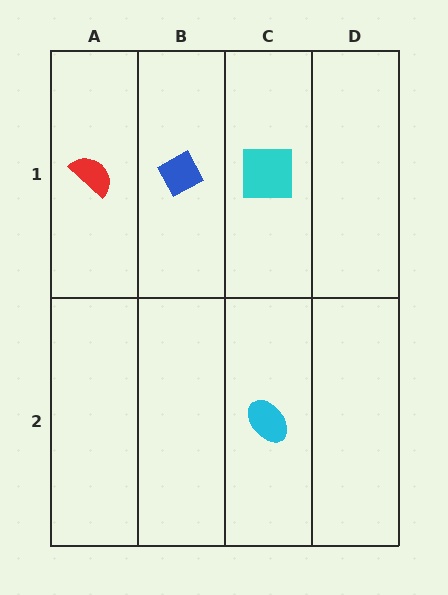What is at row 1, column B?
A blue diamond.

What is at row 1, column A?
A red semicircle.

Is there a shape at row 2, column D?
No, that cell is empty.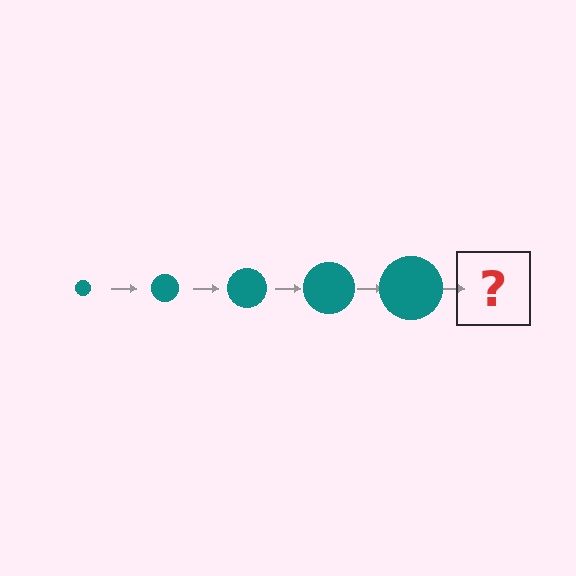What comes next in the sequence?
The next element should be a teal circle, larger than the previous one.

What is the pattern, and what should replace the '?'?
The pattern is that the circle gets progressively larger each step. The '?' should be a teal circle, larger than the previous one.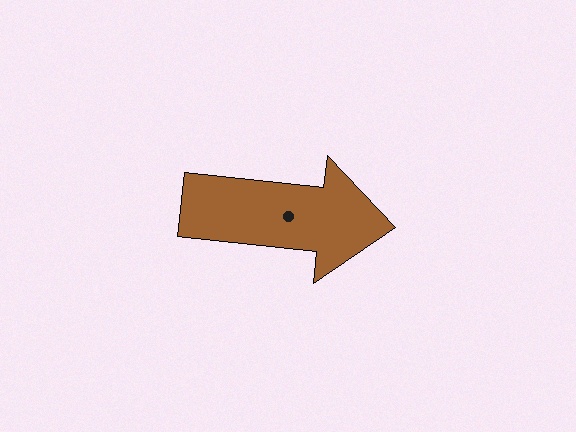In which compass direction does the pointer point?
East.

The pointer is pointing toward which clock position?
Roughly 3 o'clock.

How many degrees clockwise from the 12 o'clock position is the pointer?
Approximately 96 degrees.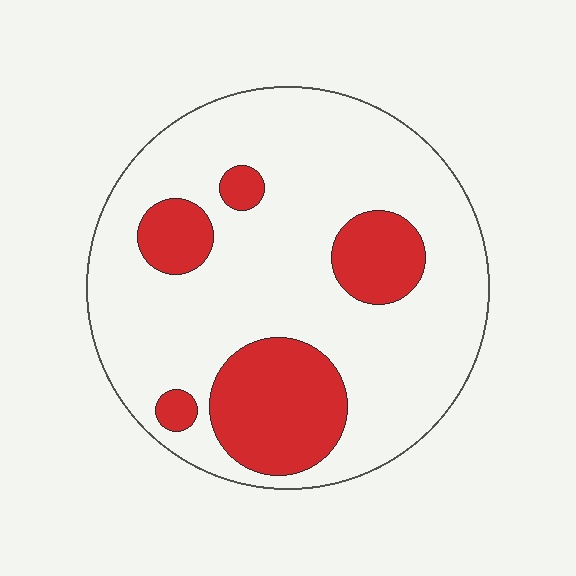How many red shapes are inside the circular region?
5.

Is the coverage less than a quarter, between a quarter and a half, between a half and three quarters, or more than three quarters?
Less than a quarter.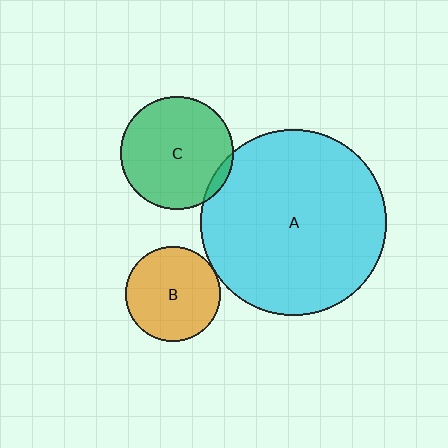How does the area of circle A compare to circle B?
Approximately 3.8 times.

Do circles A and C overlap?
Yes.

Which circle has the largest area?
Circle A (cyan).